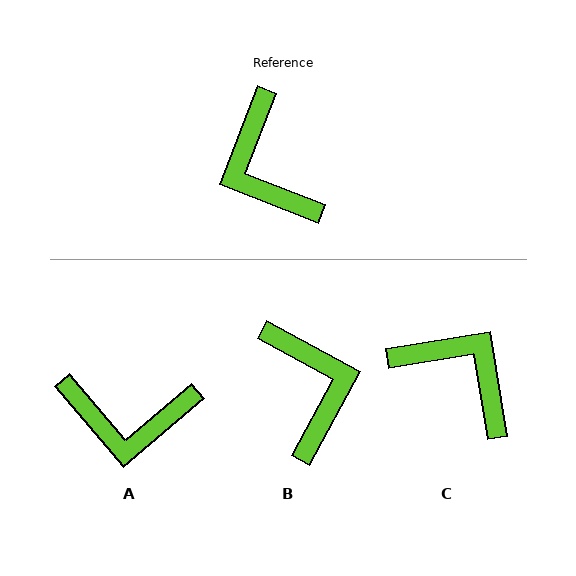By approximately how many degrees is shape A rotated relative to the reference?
Approximately 62 degrees counter-clockwise.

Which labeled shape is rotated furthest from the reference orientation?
B, about 173 degrees away.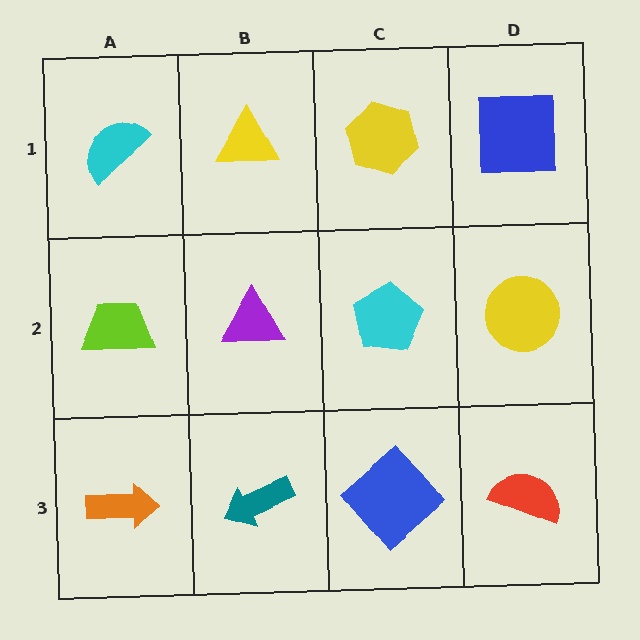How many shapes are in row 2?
4 shapes.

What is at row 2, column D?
A yellow circle.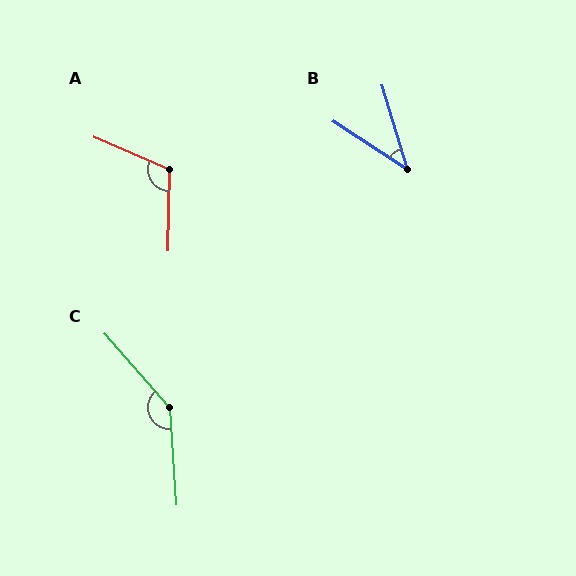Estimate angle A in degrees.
Approximately 112 degrees.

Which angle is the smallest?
B, at approximately 41 degrees.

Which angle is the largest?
C, at approximately 142 degrees.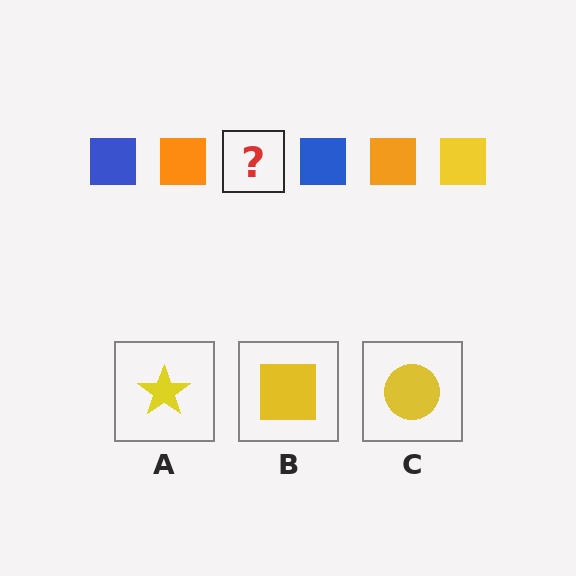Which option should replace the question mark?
Option B.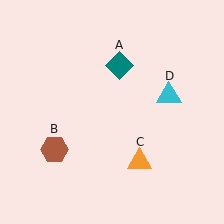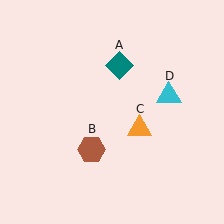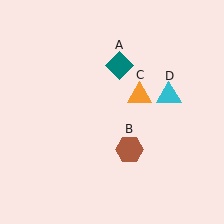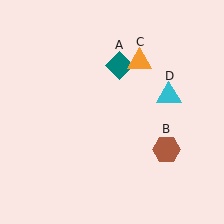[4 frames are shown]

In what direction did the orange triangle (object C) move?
The orange triangle (object C) moved up.